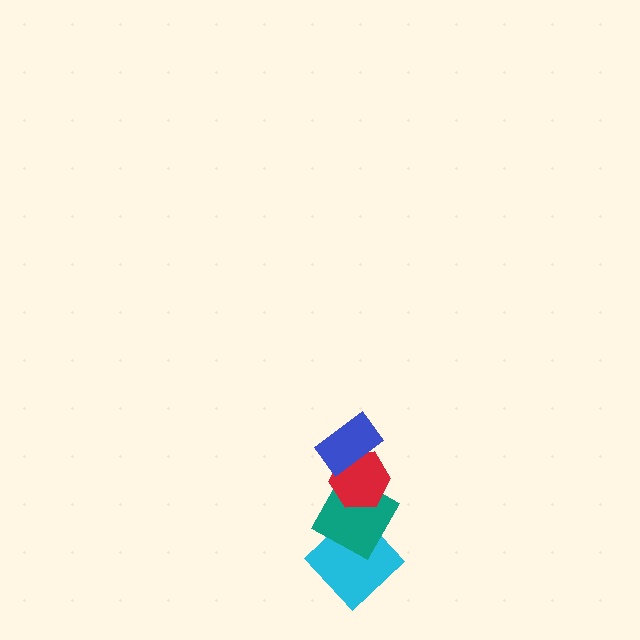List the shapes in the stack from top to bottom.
From top to bottom: the blue rectangle, the red hexagon, the teal square, the cyan diamond.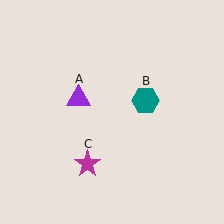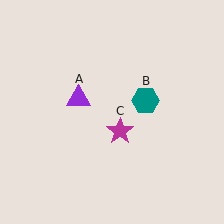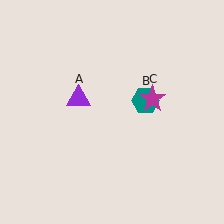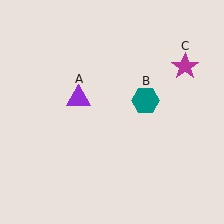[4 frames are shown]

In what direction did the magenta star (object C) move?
The magenta star (object C) moved up and to the right.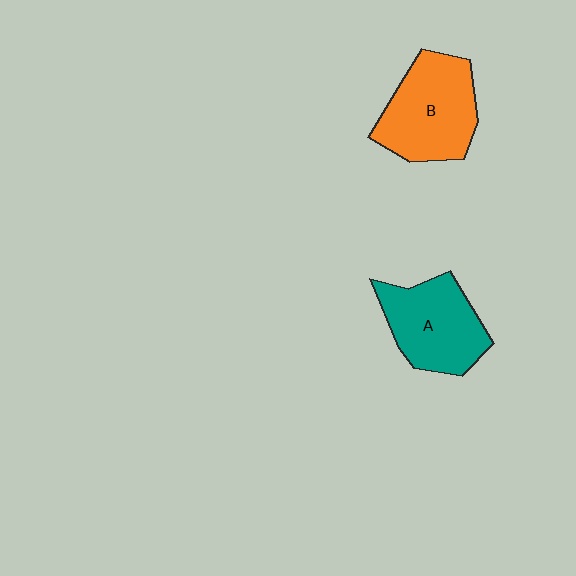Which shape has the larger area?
Shape B (orange).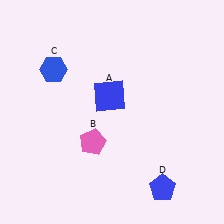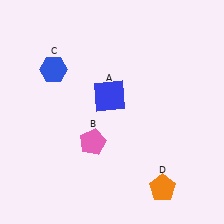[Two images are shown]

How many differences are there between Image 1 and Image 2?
There is 1 difference between the two images.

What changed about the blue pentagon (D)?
In Image 1, D is blue. In Image 2, it changed to orange.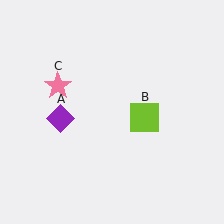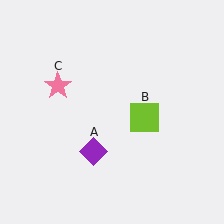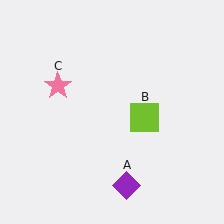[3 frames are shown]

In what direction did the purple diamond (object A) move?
The purple diamond (object A) moved down and to the right.